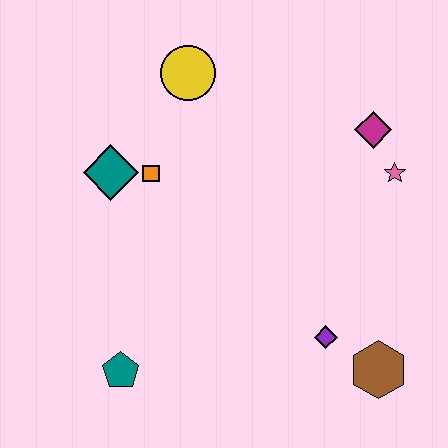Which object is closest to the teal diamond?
The orange square is closest to the teal diamond.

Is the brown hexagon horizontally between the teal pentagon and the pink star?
Yes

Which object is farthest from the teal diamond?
The brown hexagon is farthest from the teal diamond.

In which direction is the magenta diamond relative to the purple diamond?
The magenta diamond is above the purple diamond.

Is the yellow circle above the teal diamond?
Yes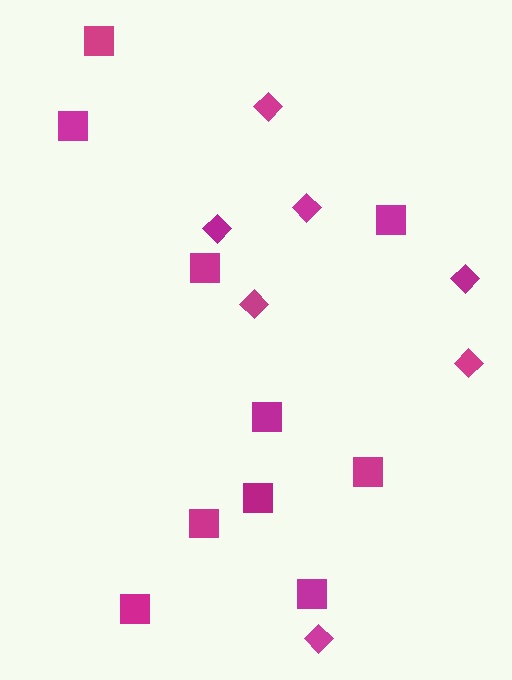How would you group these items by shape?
There are 2 groups: one group of diamonds (7) and one group of squares (10).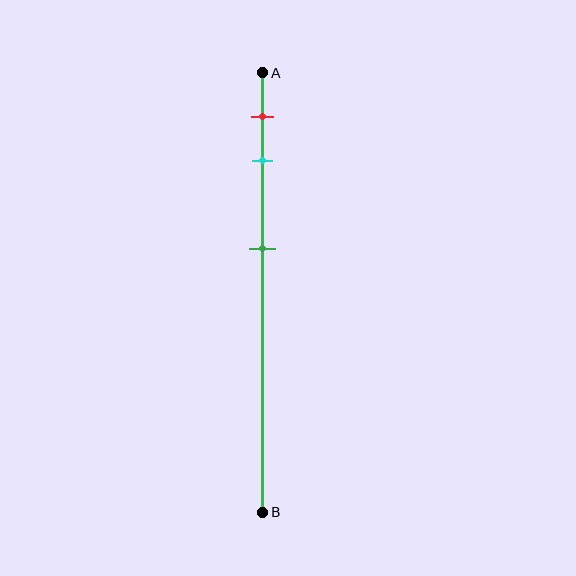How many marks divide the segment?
There are 3 marks dividing the segment.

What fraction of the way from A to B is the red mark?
The red mark is approximately 10% (0.1) of the way from A to B.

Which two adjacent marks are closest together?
The red and cyan marks are the closest adjacent pair.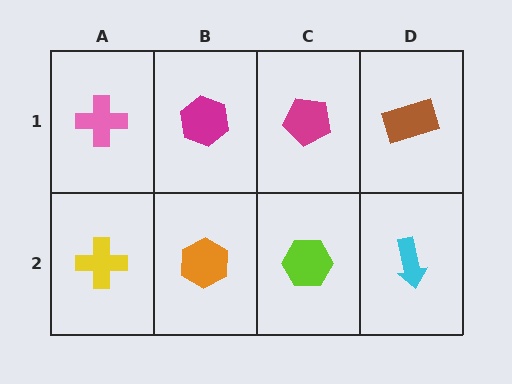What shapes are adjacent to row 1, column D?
A cyan arrow (row 2, column D), a magenta pentagon (row 1, column C).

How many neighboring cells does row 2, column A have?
2.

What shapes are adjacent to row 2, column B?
A magenta hexagon (row 1, column B), a yellow cross (row 2, column A), a lime hexagon (row 2, column C).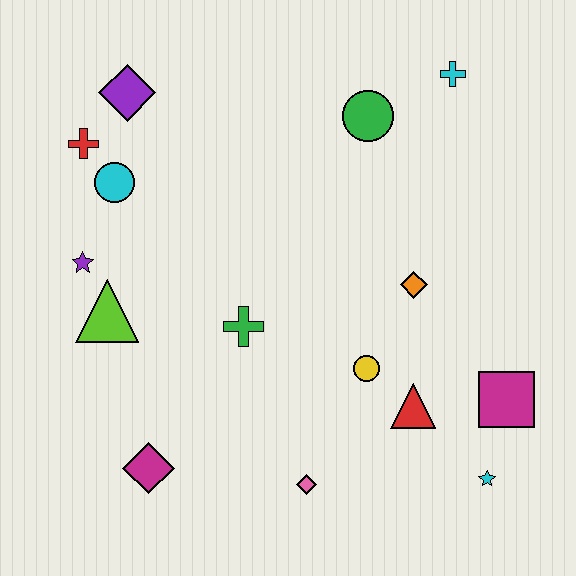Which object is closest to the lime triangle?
The purple star is closest to the lime triangle.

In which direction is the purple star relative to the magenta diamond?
The purple star is above the magenta diamond.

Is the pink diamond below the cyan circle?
Yes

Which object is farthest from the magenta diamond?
The cyan cross is farthest from the magenta diamond.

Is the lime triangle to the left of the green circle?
Yes